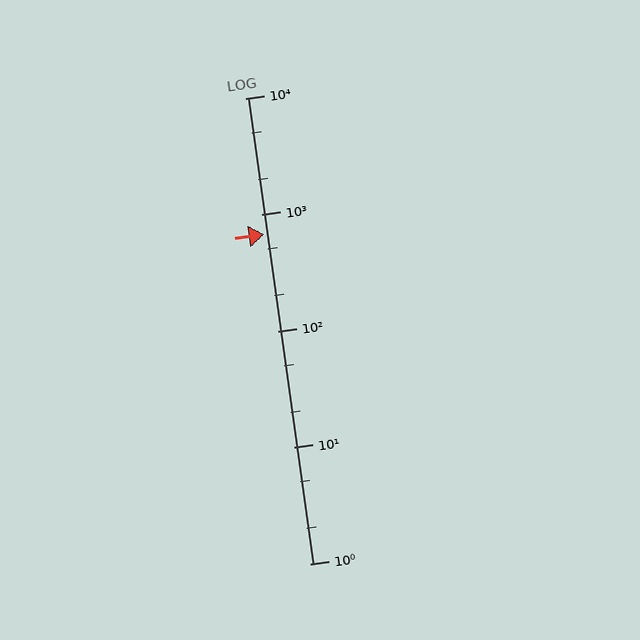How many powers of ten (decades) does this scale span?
The scale spans 4 decades, from 1 to 10000.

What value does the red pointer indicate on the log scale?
The pointer indicates approximately 670.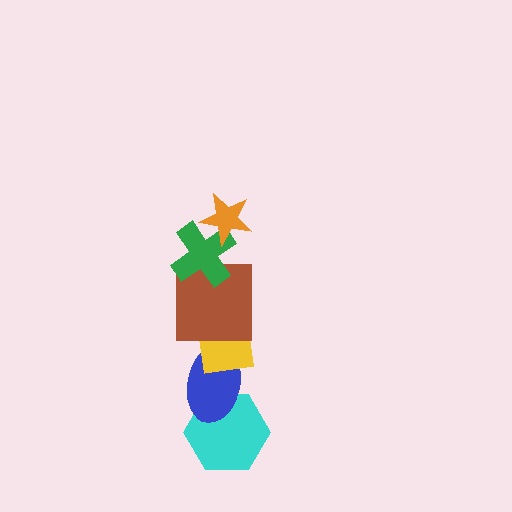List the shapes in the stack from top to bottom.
From top to bottom: the orange star, the green cross, the brown square, the yellow square, the blue ellipse, the cyan hexagon.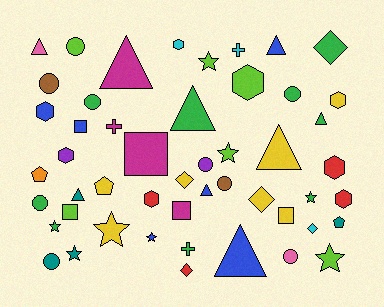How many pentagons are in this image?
There are 3 pentagons.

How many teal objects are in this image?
There are 4 teal objects.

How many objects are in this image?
There are 50 objects.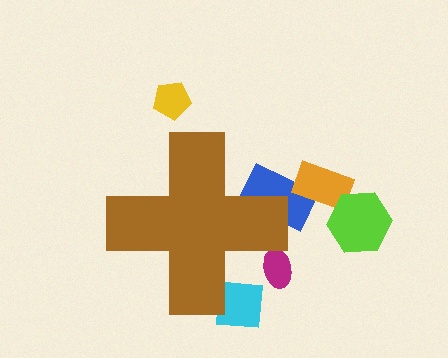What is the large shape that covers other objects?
A brown cross.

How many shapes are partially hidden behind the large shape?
3 shapes are partially hidden.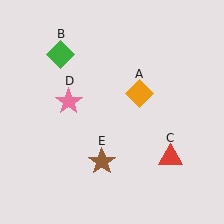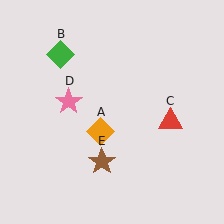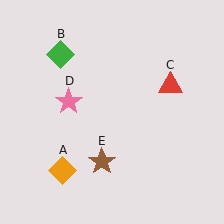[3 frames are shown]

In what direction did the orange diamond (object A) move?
The orange diamond (object A) moved down and to the left.